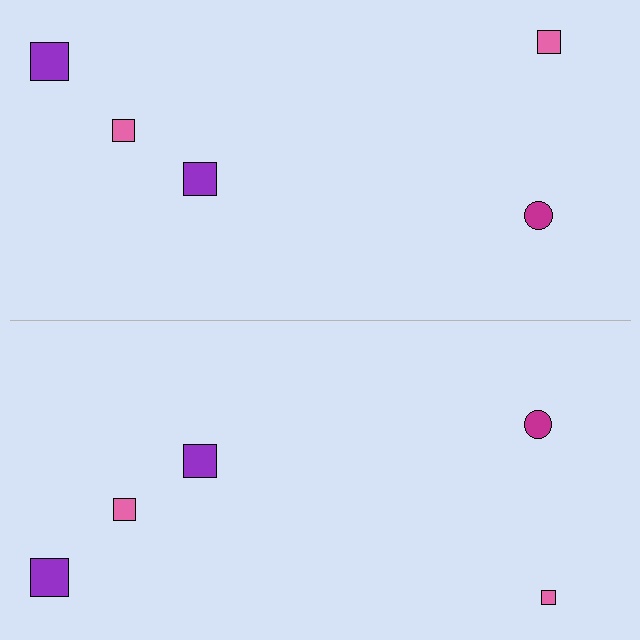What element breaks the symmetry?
The pink square on the bottom side has a different size than its mirror counterpart.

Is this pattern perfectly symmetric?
No, the pattern is not perfectly symmetric. The pink square on the bottom side has a different size than its mirror counterpart.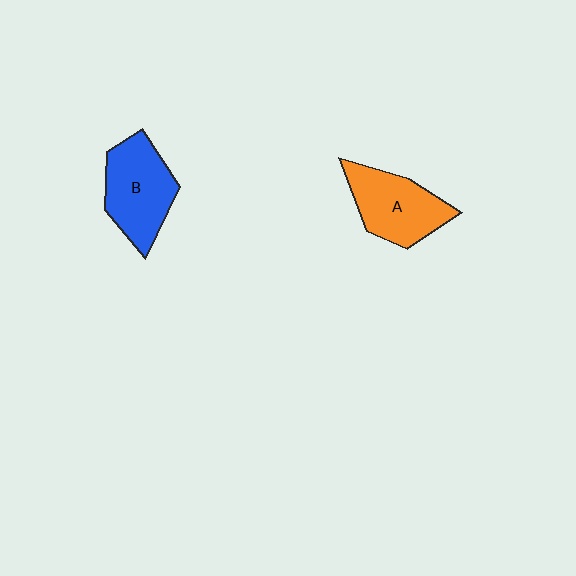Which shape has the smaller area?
Shape A (orange).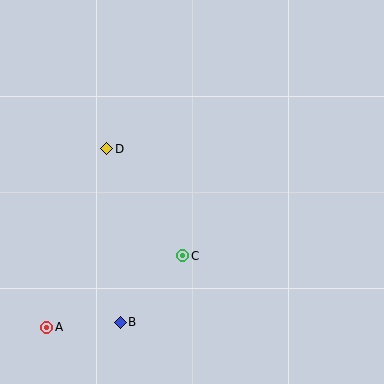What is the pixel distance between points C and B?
The distance between C and B is 91 pixels.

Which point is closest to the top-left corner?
Point D is closest to the top-left corner.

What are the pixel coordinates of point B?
Point B is at (120, 322).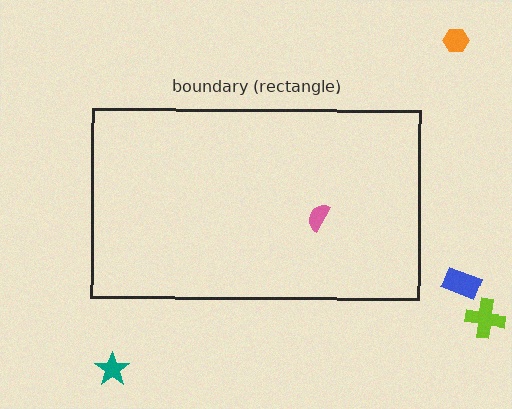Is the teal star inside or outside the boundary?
Outside.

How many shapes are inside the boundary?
1 inside, 4 outside.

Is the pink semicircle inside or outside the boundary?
Inside.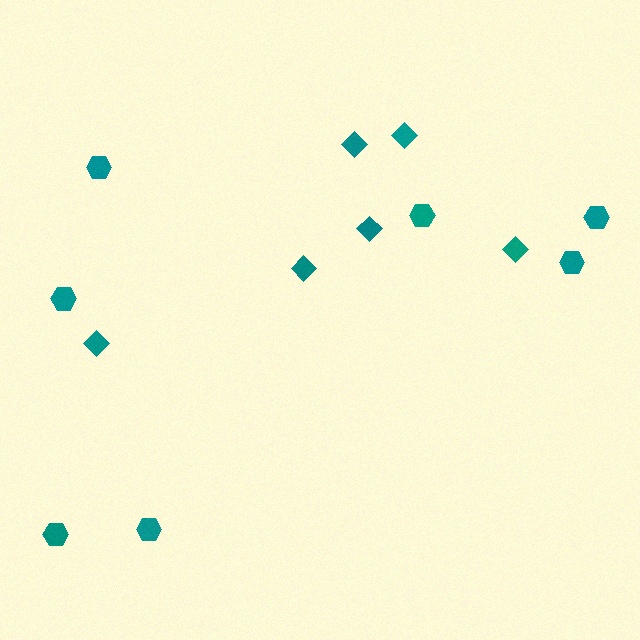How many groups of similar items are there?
There are 2 groups: one group of hexagons (7) and one group of diamonds (6).